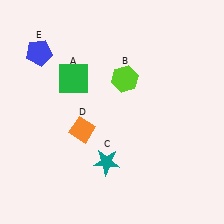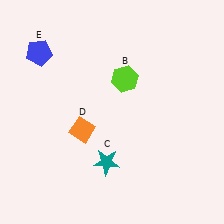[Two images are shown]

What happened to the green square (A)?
The green square (A) was removed in Image 2. It was in the top-left area of Image 1.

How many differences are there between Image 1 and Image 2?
There is 1 difference between the two images.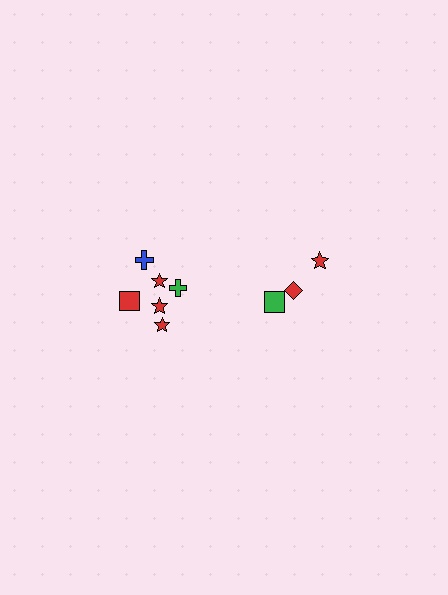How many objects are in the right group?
There are 3 objects.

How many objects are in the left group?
There are 6 objects.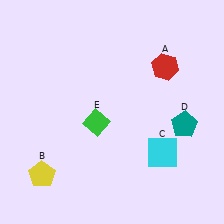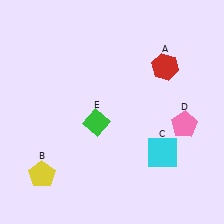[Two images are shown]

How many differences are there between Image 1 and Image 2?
There is 1 difference between the two images.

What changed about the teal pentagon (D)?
In Image 1, D is teal. In Image 2, it changed to pink.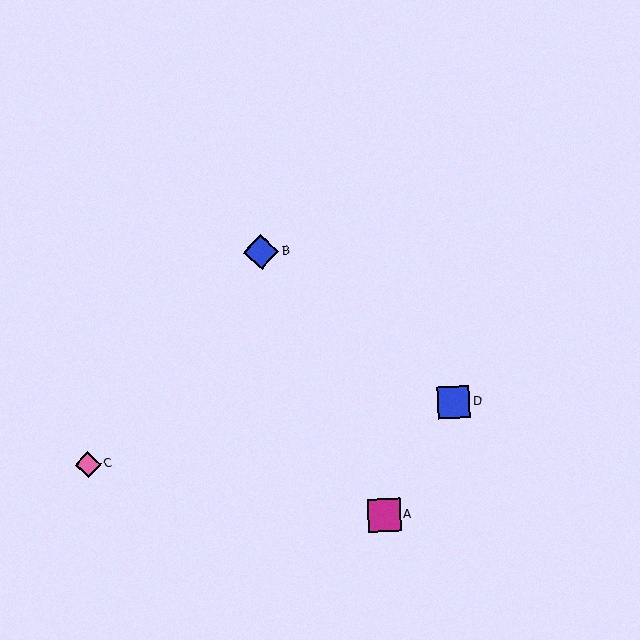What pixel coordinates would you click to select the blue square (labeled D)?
Click at (454, 402) to select the blue square D.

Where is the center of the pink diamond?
The center of the pink diamond is at (88, 464).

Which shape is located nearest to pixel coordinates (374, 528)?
The magenta square (labeled A) at (384, 515) is nearest to that location.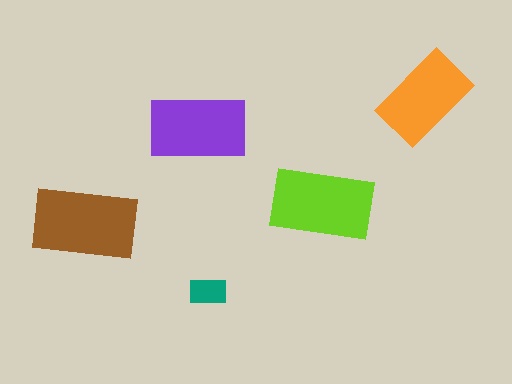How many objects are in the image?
There are 5 objects in the image.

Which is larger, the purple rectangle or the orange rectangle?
The purple one.